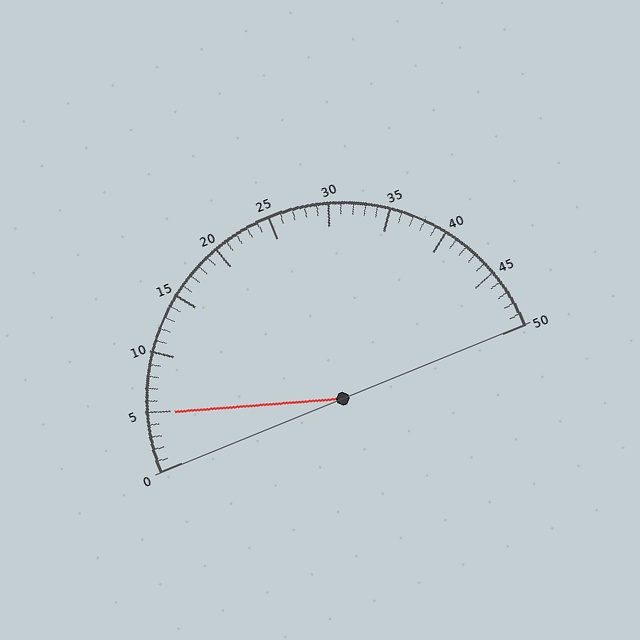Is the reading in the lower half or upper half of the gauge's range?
The reading is in the lower half of the range (0 to 50).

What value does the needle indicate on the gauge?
The needle indicates approximately 5.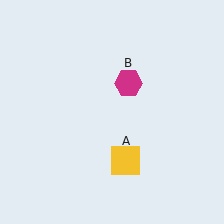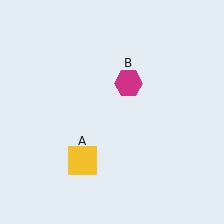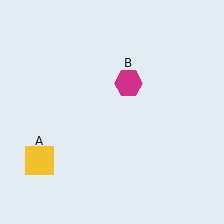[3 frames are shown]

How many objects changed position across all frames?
1 object changed position: yellow square (object A).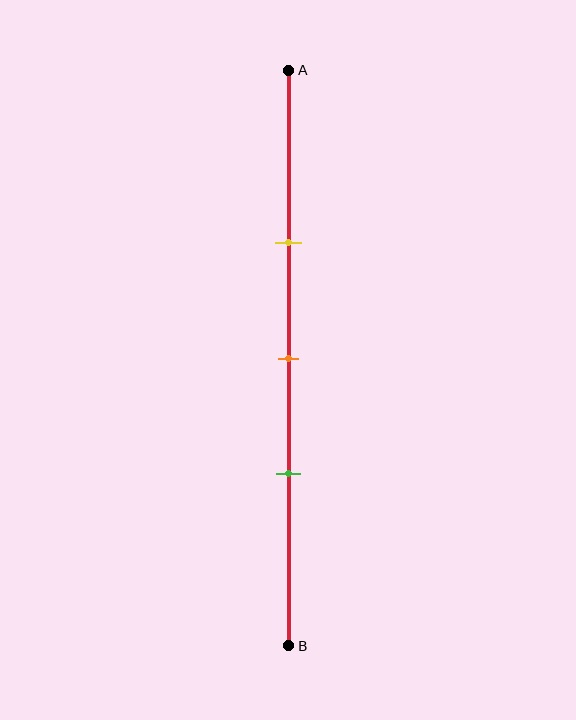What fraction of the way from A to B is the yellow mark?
The yellow mark is approximately 30% (0.3) of the way from A to B.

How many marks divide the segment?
There are 3 marks dividing the segment.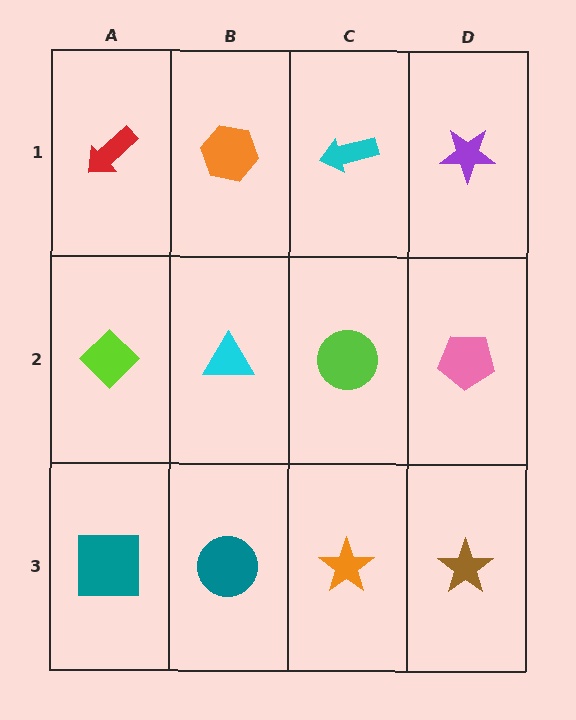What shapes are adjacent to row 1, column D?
A pink pentagon (row 2, column D), a cyan arrow (row 1, column C).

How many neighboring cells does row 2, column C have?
4.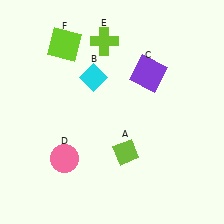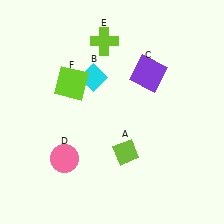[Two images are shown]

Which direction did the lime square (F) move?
The lime square (F) moved down.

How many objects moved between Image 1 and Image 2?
1 object moved between the two images.